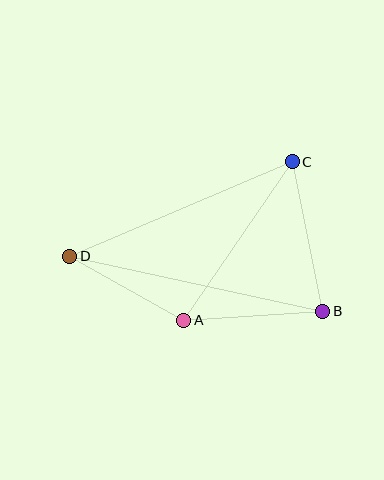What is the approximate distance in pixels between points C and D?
The distance between C and D is approximately 242 pixels.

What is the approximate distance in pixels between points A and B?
The distance between A and B is approximately 139 pixels.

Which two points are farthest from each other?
Points B and D are farthest from each other.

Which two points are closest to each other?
Points A and D are closest to each other.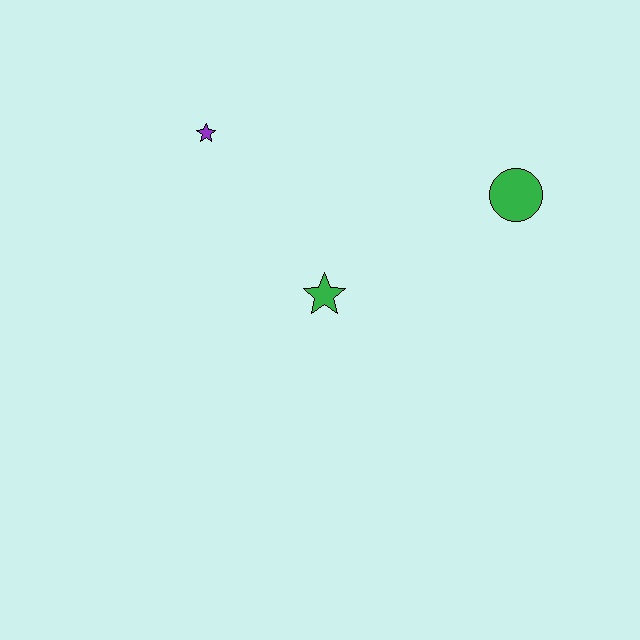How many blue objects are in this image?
There are no blue objects.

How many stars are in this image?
There are 2 stars.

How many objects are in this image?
There are 3 objects.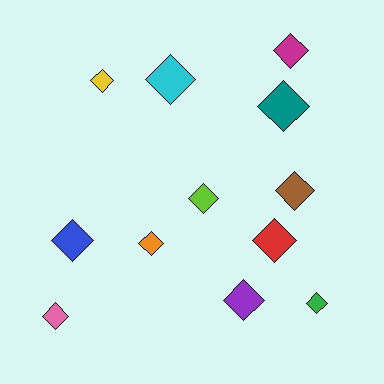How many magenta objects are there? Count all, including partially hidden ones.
There is 1 magenta object.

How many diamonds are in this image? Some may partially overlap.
There are 12 diamonds.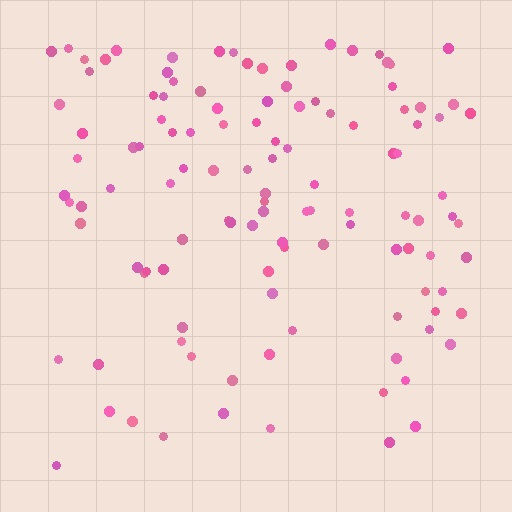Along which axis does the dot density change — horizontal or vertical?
Vertical.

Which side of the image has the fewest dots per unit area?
The bottom.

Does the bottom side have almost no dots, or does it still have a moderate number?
Still a moderate number, just noticeably fewer than the top.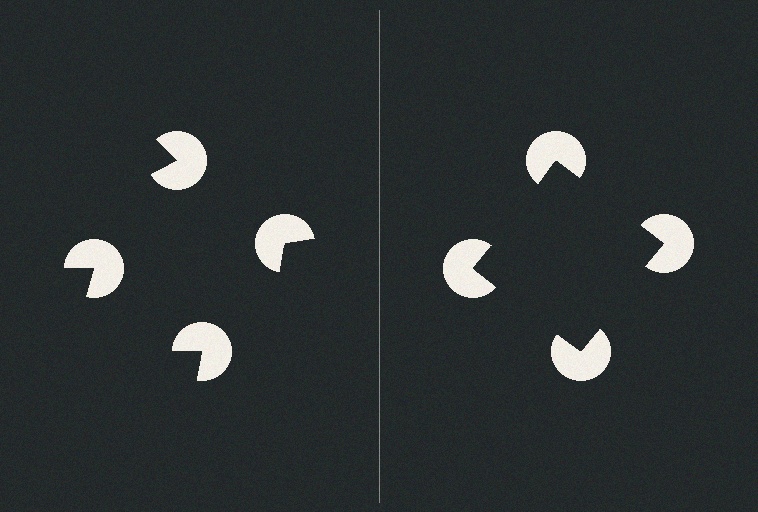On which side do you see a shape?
An illusory square appears on the right side. On the left side the wedge cuts are rotated, so no coherent shape forms.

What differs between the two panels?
The pac-man discs are positioned identically on both sides; only the wedge orientations differ. On the right they align to a square; on the left they are misaligned.